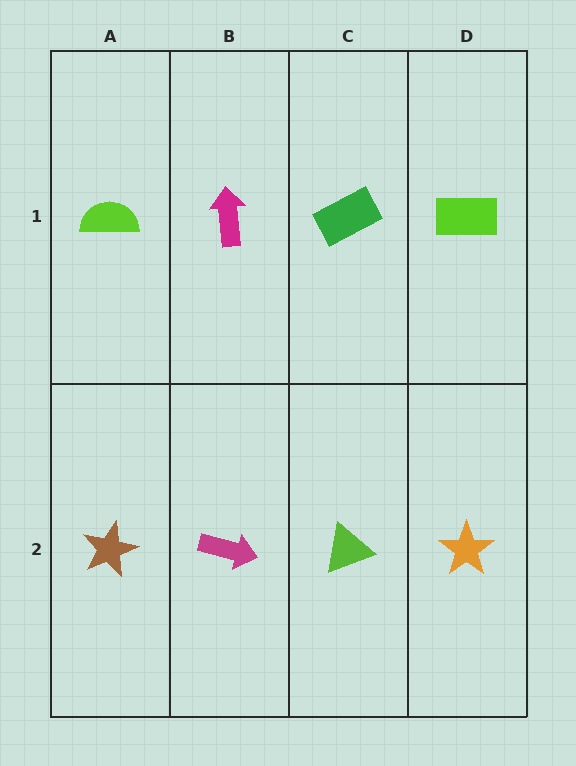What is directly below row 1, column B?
A magenta arrow.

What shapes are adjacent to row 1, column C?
A lime triangle (row 2, column C), a magenta arrow (row 1, column B), a lime rectangle (row 1, column D).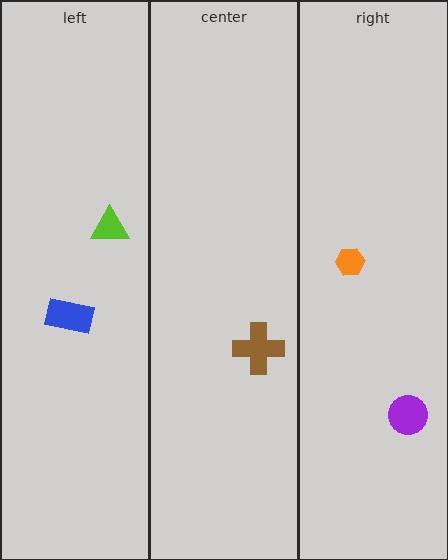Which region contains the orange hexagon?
The right region.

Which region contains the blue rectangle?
The left region.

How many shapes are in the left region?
2.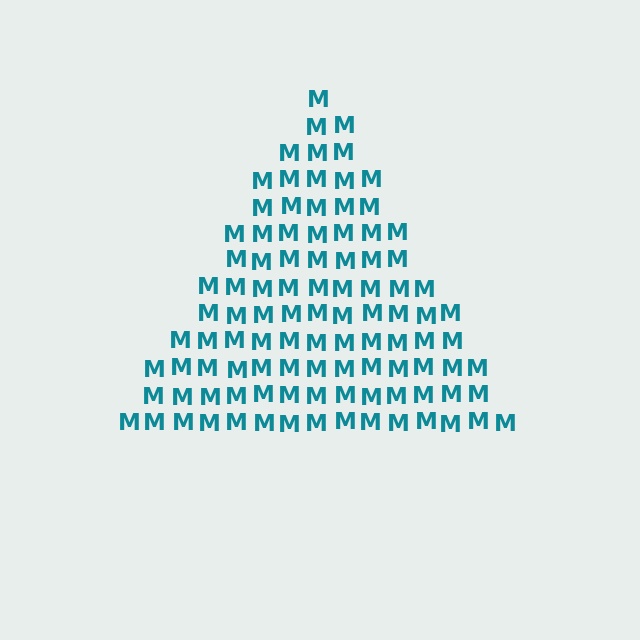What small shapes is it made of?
It is made of small letter M's.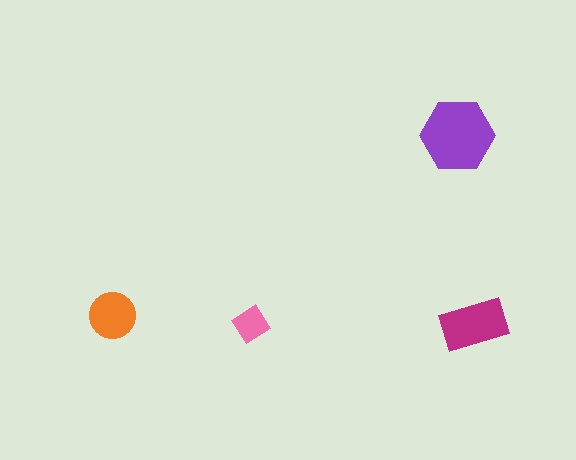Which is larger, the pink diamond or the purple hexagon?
The purple hexagon.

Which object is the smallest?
The pink diamond.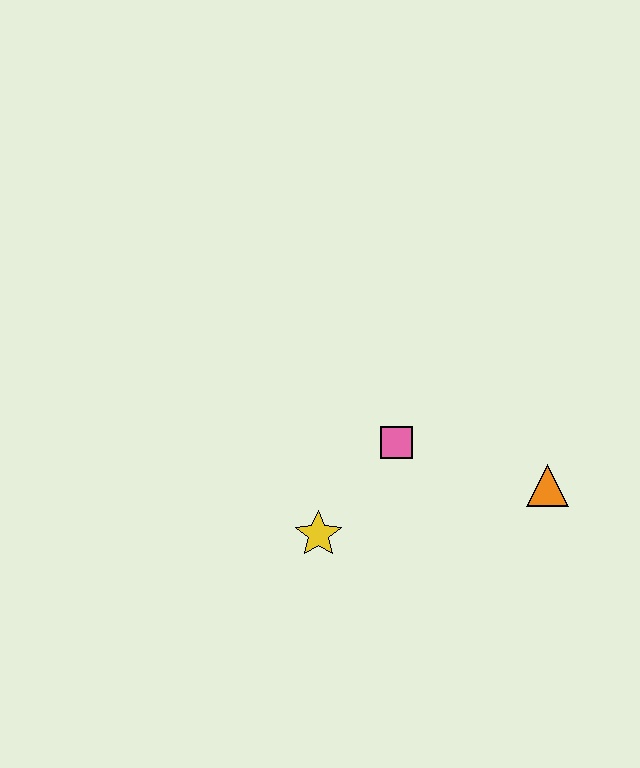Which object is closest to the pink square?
The yellow star is closest to the pink square.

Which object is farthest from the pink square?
The orange triangle is farthest from the pink square.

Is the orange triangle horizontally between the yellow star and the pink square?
No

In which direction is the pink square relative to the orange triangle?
The pink square is to the left of the orange triangle.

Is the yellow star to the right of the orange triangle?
No